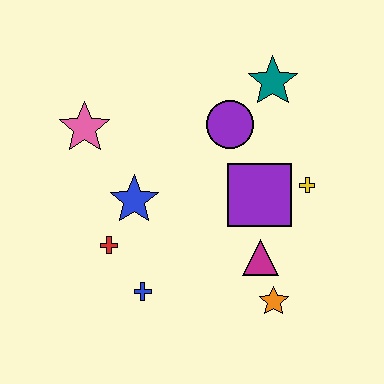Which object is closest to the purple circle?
The teal star is closest to the purple circle.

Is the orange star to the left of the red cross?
No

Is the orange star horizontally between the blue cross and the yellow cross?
Yes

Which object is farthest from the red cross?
The teal star is farthest from the red cross.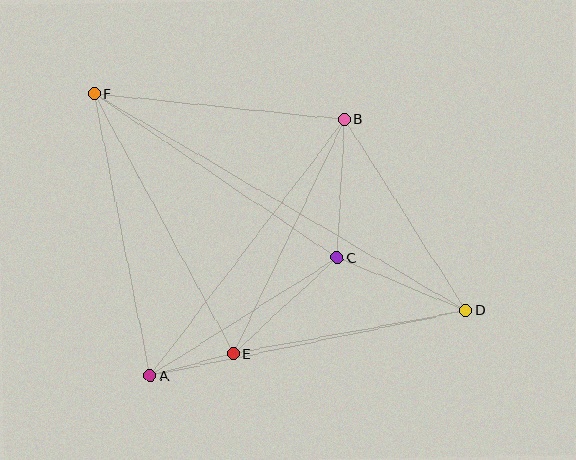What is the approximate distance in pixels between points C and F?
The distance between C and F is approximately 294 pixels.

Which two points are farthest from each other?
Points D and F are farthest from each other.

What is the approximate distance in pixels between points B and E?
The distance between B and E is approximately 259 pixels.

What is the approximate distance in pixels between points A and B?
The distance between A and B is approximately 322 pixels.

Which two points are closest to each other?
Points A and E are closest to each other.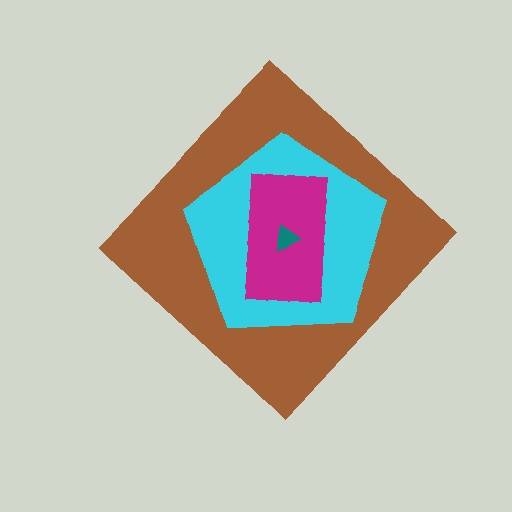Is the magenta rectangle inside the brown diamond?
Yes.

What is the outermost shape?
The brown diamond.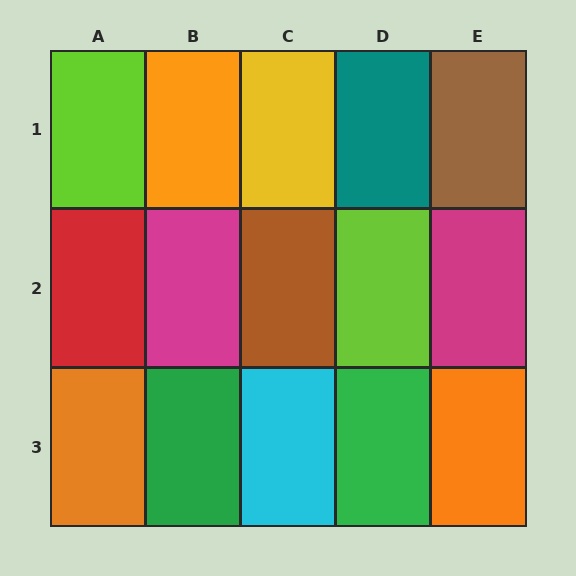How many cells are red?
1 cell is red.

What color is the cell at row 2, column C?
Brown.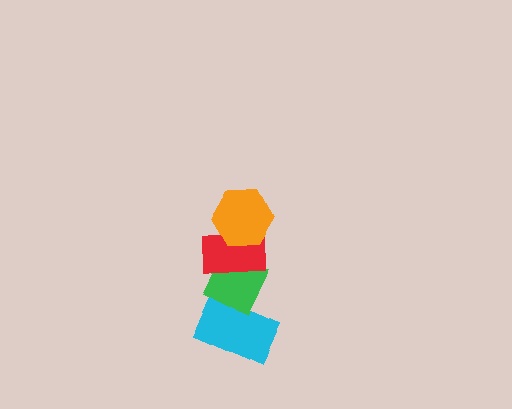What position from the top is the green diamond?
The green diamond is 3rd from the top.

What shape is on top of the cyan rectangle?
The green diamond is on top of the cyan rectangle.